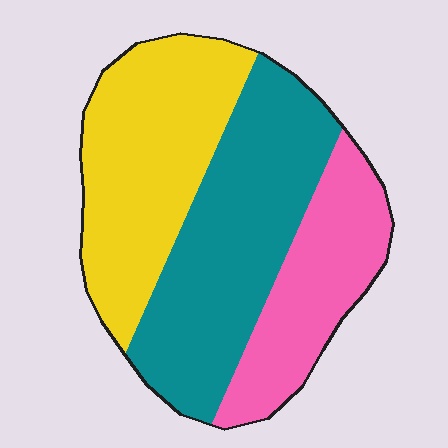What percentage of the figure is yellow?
Yellow takes up about three eighths (3/8) of the figure.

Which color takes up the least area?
Pink, at roughly 25%.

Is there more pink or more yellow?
Yellow.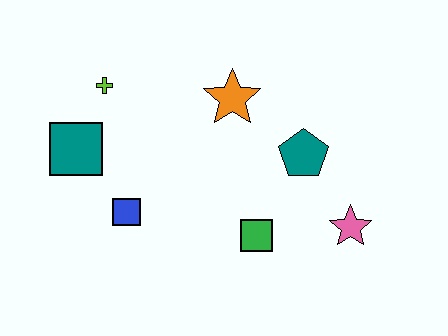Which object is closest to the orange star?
The teal pentagon is closest to the orange star.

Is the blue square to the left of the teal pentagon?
Yes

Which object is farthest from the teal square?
The pink star is farthest from the teal square.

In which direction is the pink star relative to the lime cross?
The pink star is to the right of the lime cross.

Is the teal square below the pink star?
No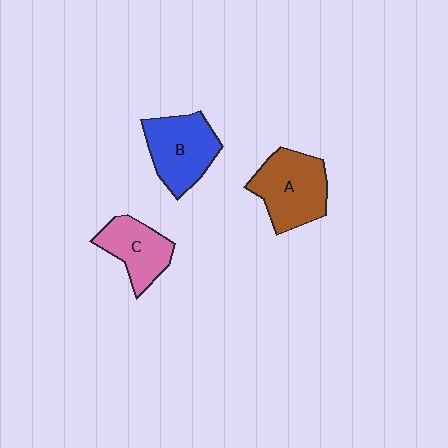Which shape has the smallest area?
Shape C (pink).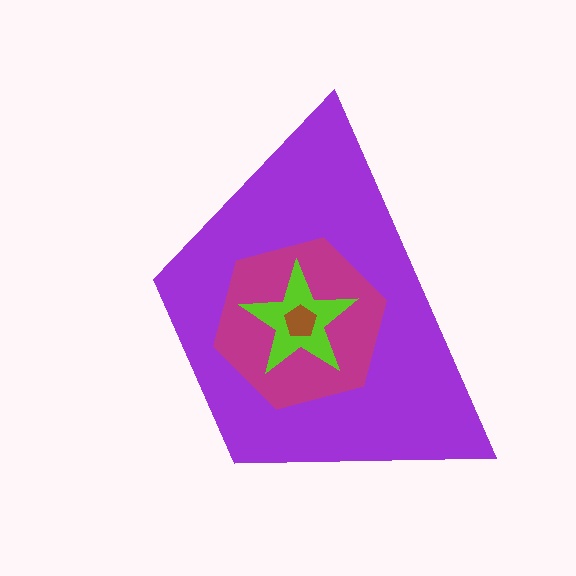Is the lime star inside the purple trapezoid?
Yes.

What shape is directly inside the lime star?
The brown pentagon.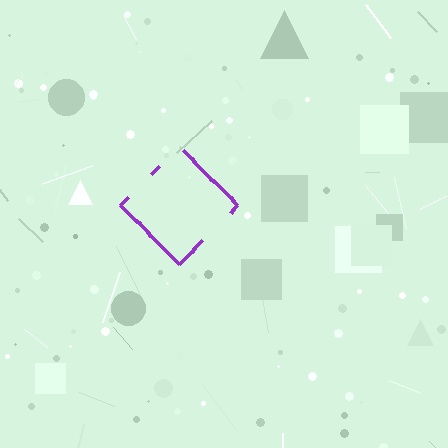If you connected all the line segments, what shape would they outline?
They would outline a diamond.